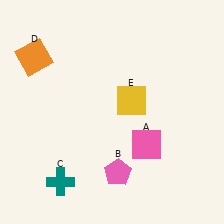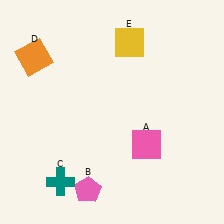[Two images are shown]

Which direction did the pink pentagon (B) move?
The pink pentagon (B) moved left.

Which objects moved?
The objects that moved are: the pink pentagon (B), the yellow square (E).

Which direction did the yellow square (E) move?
The yellow square (E) moved up.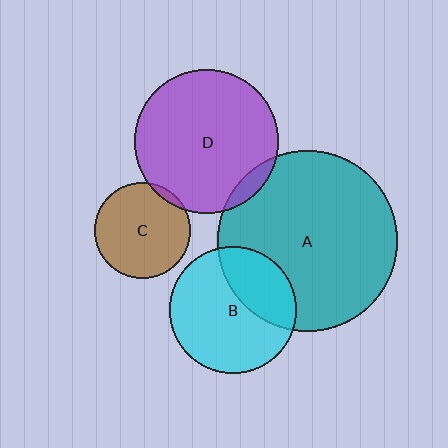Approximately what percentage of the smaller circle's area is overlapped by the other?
Approximately 30%.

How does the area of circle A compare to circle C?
Approximately 3.6 times.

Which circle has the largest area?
Circle A (teal).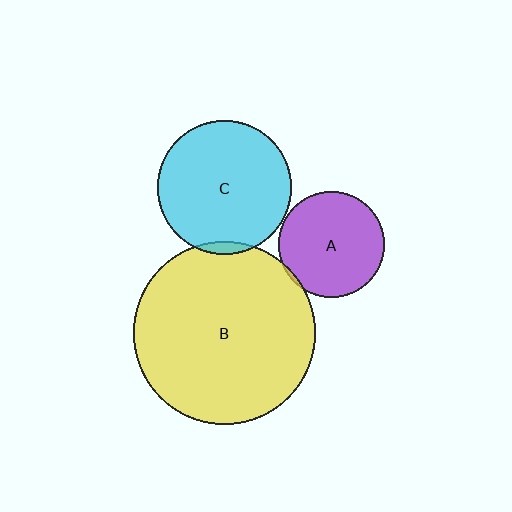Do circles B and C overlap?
Yes.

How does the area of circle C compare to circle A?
Approximately 1.6 times.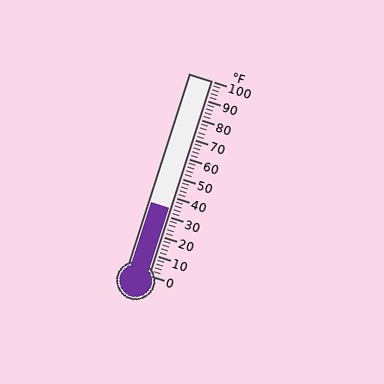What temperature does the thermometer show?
The thermometer shows approximately 34°F.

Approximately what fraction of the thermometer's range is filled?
The thermometer is filled to approximately 35% of its range.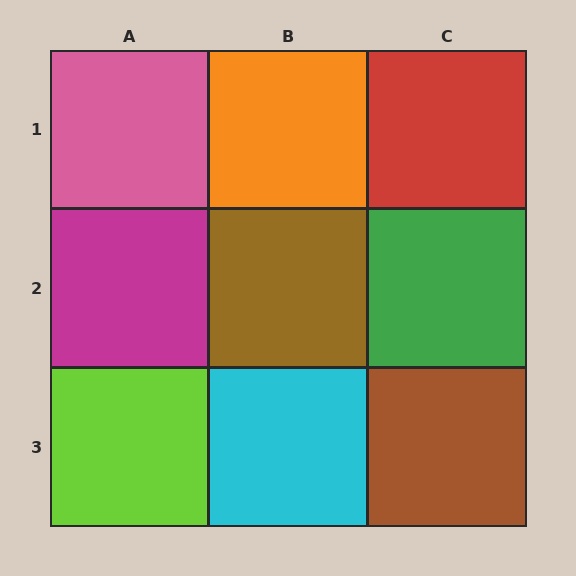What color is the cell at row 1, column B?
Orange.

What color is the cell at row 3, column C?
Brown.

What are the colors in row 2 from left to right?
Magenta, brown, green.